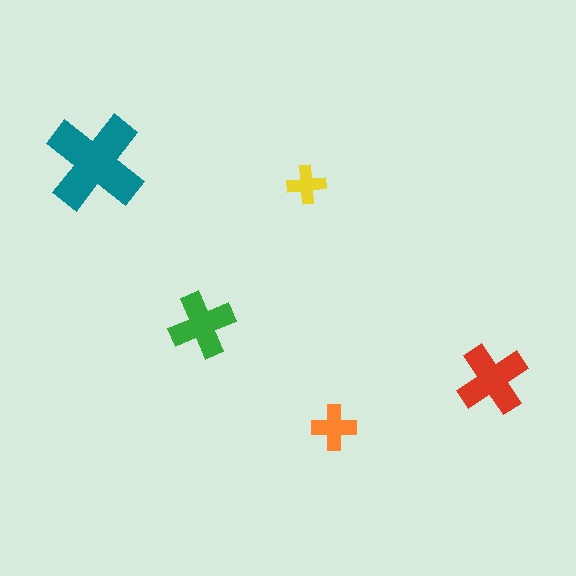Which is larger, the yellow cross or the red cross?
The red one.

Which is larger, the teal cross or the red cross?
The teal one.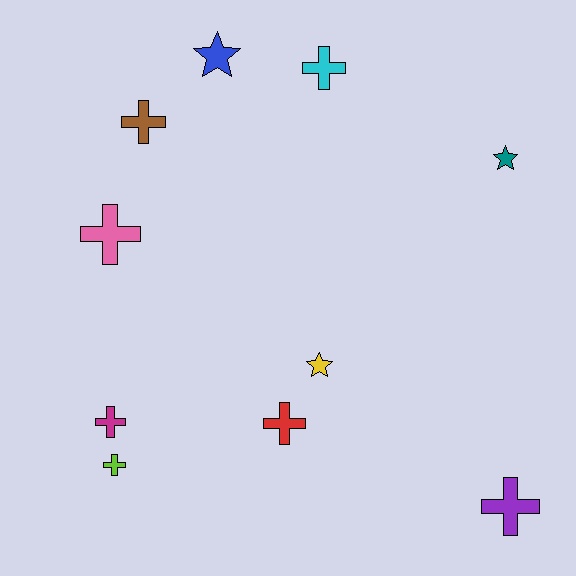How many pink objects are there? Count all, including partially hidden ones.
There is 1 pink object.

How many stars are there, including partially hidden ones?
There are 3 stars.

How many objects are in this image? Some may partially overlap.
There are 10 objects.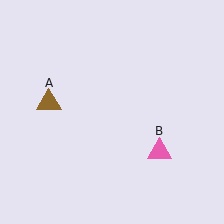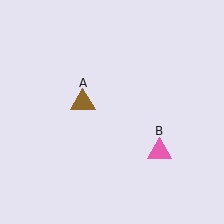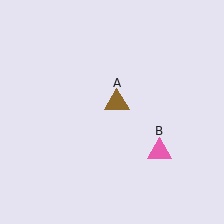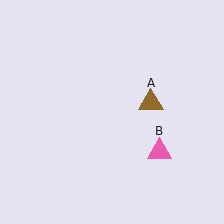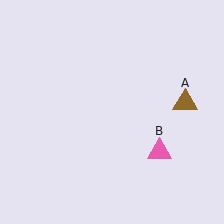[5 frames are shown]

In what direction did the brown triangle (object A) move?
The brown triangle (object A) moved right.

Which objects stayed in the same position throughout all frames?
Pink triangle (object B) remained stationary.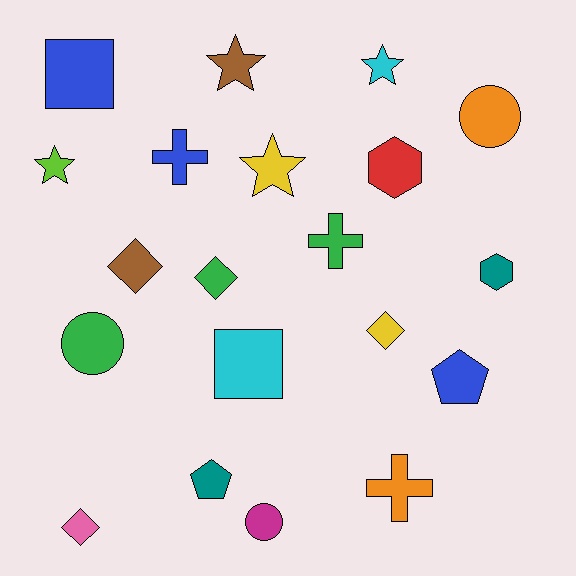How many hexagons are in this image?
There are 2 hexagons.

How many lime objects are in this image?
There is 1 lime object.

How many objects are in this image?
There are 20 objects.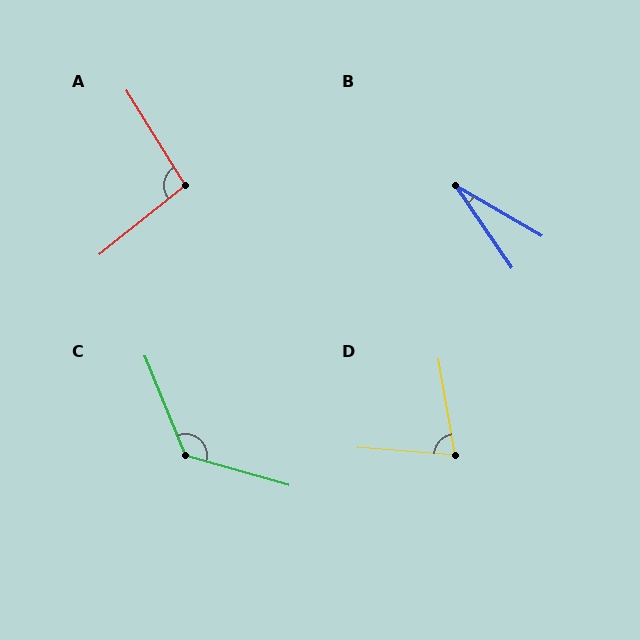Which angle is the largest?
C, at approximately 128 degrees.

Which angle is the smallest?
B, at approximately 26 degrees.